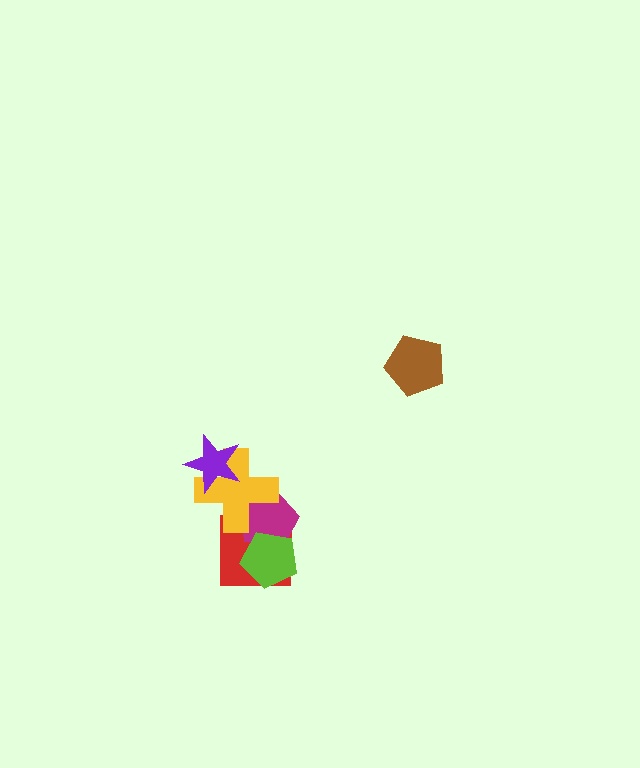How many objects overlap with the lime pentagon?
2 objects overlap with the lime pentagon.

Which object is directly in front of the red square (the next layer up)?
The magenta pentagon is directly in front of the red square.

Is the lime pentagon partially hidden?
No, no other shape covers it.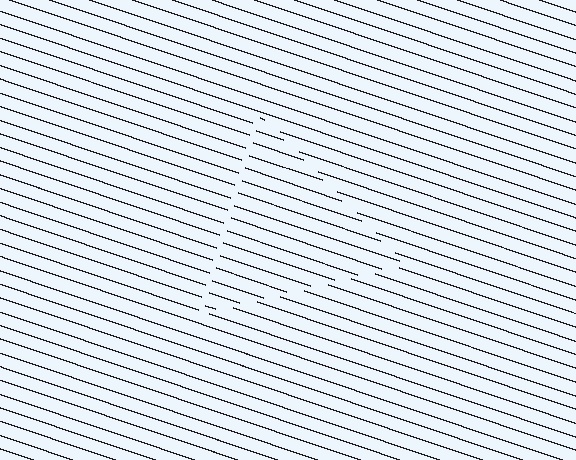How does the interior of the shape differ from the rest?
The interior of the shape contains the same grating, shifted by half a period — the contour is defined by the phase discontinuity where line-ends from the inner and outer gratings abut.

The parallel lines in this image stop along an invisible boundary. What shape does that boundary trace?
An illusory triangle. The interior of the shape contains the same grating, shifted by half a period — the contour is defined by the phase discontinuity where line-ends from the inner and outer gratings abut.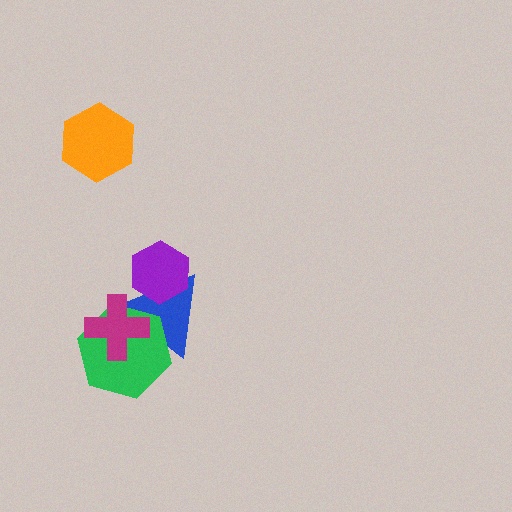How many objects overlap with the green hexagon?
2 objects overlap with the green hexagon.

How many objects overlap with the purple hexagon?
1 object overlaps with the purple hexagon.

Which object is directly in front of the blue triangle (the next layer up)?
The green hexagon is directly in front of the blue triangle.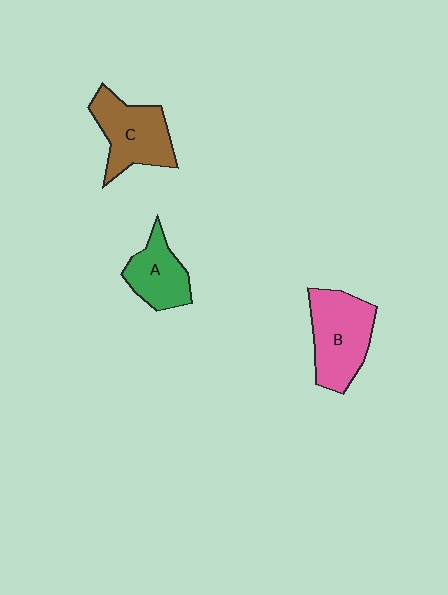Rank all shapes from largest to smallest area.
From largest to smallest: B (pink), C (brown), A (green).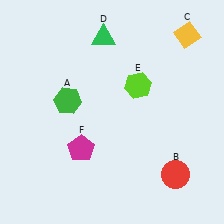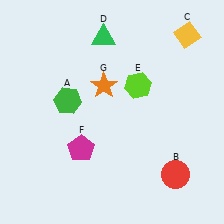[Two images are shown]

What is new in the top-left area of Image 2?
An orange star (G) was added in the top-left area of Image 2.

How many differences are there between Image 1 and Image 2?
There is 1 difference between the two images.